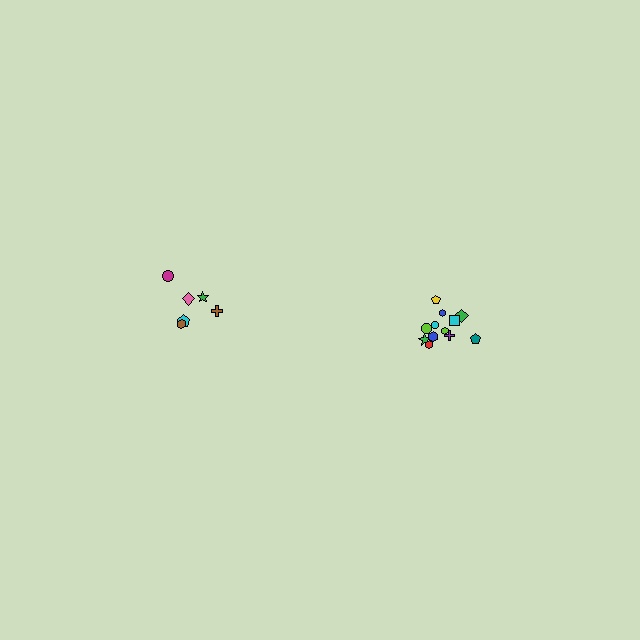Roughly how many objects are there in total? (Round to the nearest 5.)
Roughly 20 objects in total.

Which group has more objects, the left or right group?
The right group.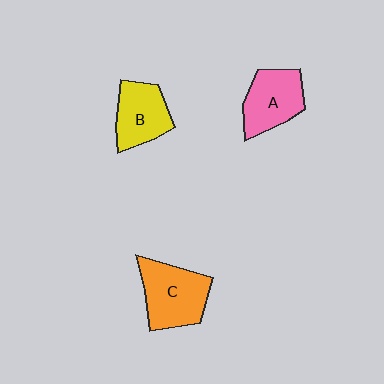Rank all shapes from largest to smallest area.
From largest to smallest: C (orange), A (pink), B (yellow).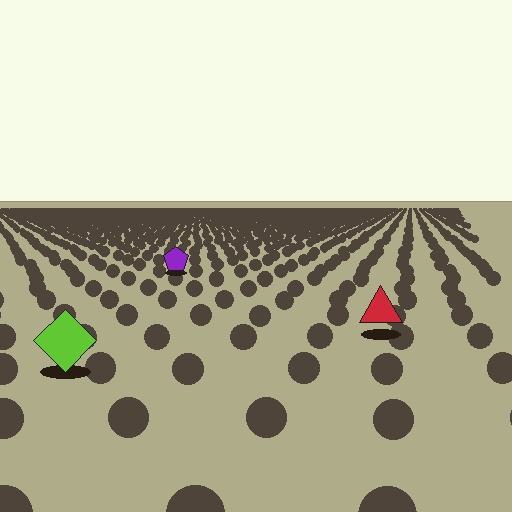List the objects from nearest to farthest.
From nearest to farthest: the lime diamond, the red triangle, the purple pentagon.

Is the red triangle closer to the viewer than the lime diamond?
No. The lime diamond is closer — you can tell from the texture gradient: the ground texture is coarser near it.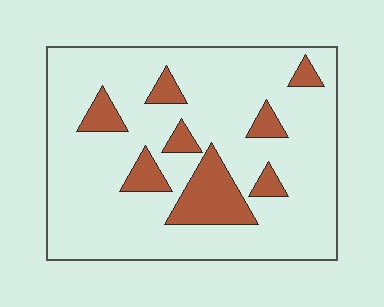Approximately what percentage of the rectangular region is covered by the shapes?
Approximately 15%.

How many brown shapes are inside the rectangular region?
8.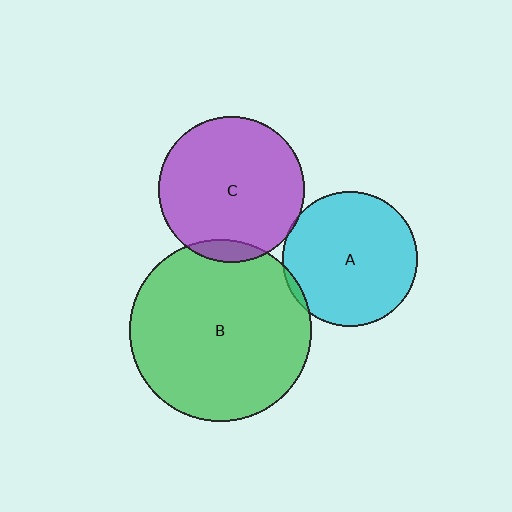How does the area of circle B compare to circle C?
Approximately 1.6 times.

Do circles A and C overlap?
Yes.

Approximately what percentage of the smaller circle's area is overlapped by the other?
Approximately 5%.